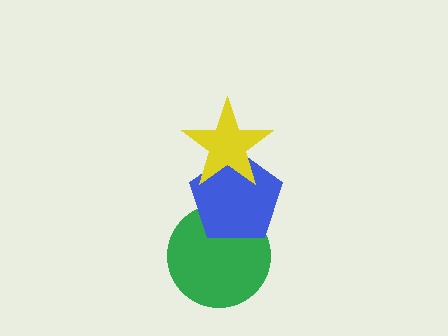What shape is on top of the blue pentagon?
The yellow star is on top of the blue pentagon.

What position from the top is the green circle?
The green circle is 3rd from the top.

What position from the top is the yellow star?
The yellow star is 1st from the top.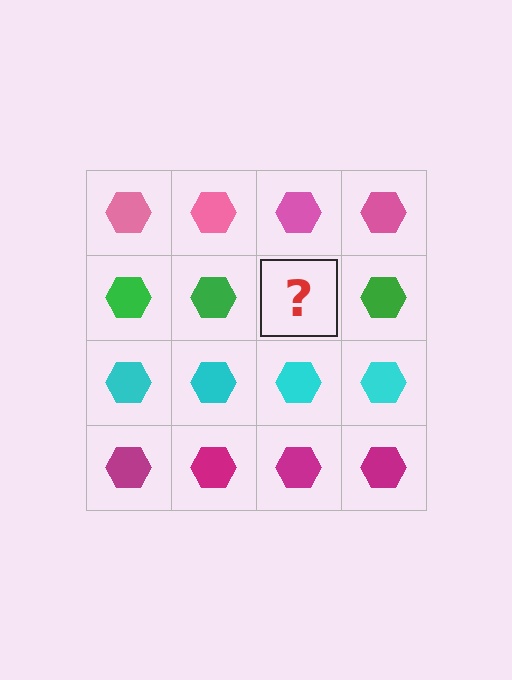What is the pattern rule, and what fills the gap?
The rule is that each row has a consistent color. The gap should be filled with a green hexagon.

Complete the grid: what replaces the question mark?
The question mark should be replaced with a green hexagon.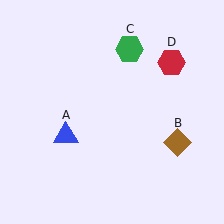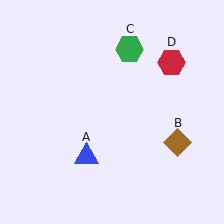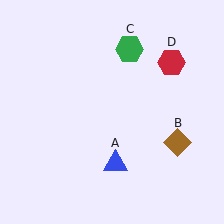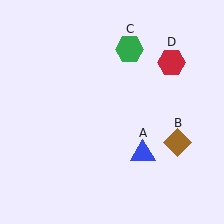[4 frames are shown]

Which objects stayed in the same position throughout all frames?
Brown diamond (object B) and green hexagon (object C) and red hexagon (object D) remained stationary.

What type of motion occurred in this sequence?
The blue triangle (object A) rotated counterclockwise around the center of the scene.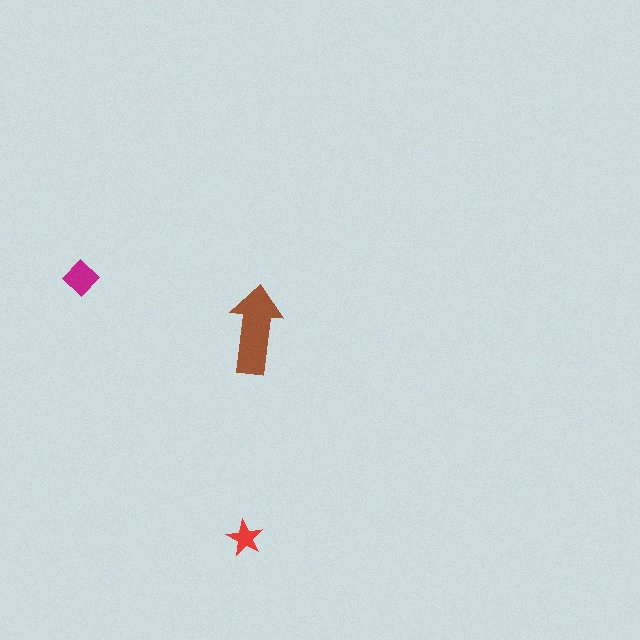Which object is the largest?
The brown arrow.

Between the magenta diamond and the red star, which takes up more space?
The magenta diamond.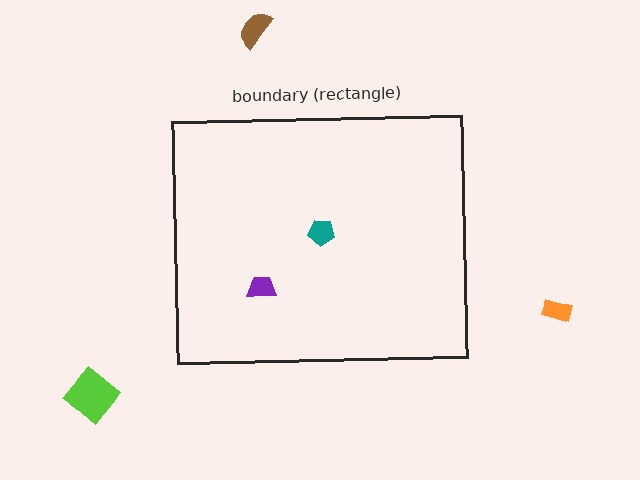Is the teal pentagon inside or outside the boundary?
Inside.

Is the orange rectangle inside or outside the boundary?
Outside.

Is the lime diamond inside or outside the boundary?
Outside.